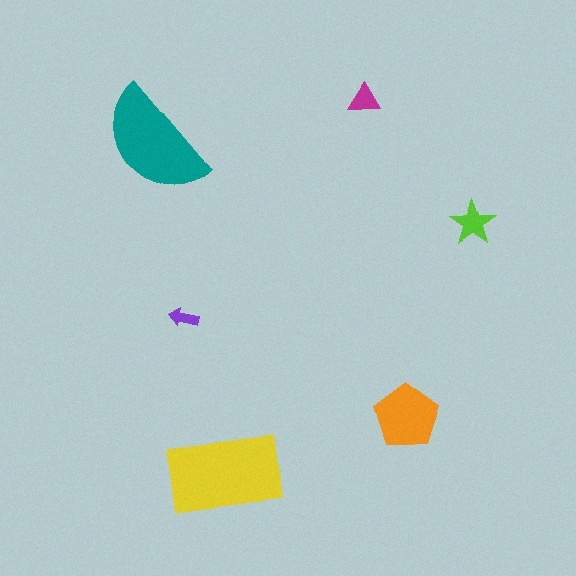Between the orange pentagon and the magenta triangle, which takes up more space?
The orange pentagon.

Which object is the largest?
The yellow rectangle.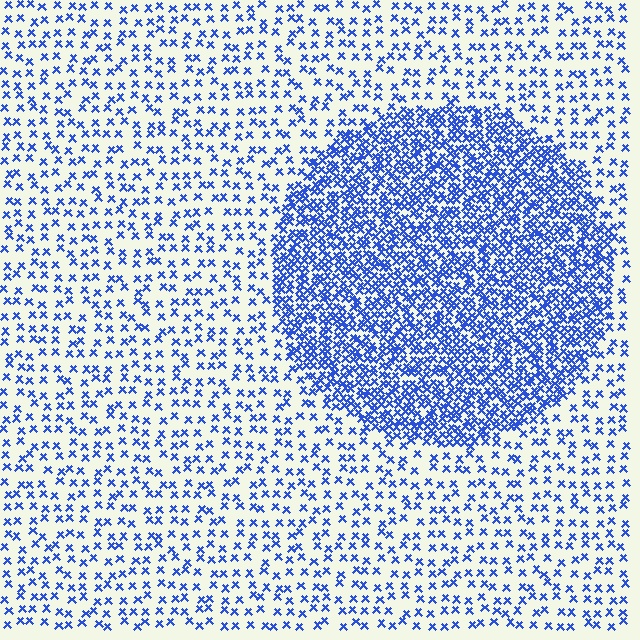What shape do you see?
I see a circle.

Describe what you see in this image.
The image contains small blue elements arranged at two different densities. A circle-shaped region is visible where the elements are more densely packed than the surrounding area.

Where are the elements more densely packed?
The elements are more densely packed inside the circle boundary.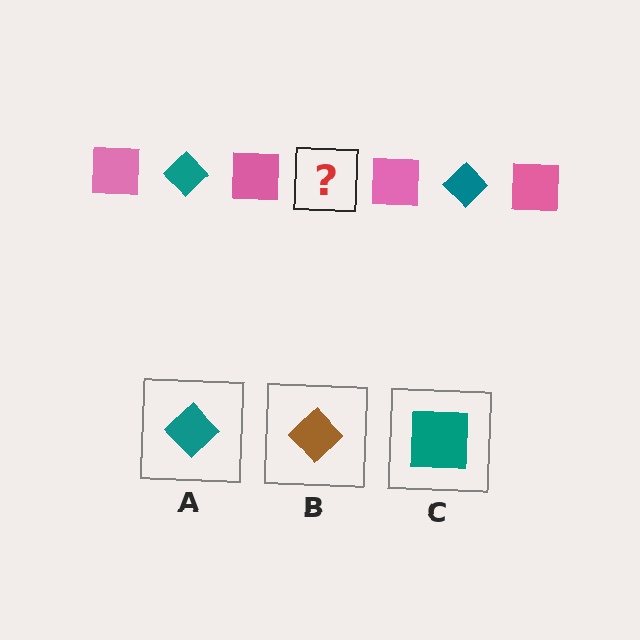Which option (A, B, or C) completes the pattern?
A.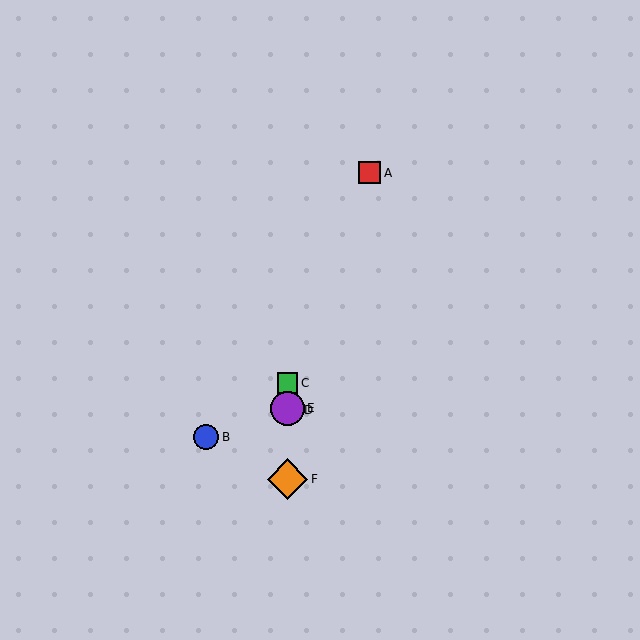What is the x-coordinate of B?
Object B is at x≈206.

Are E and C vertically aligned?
Yes, both are at x≈288.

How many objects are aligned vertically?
4 objects (C, D, E, F) are aligned vertically.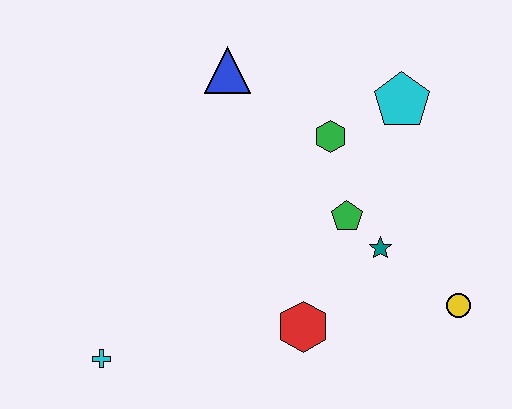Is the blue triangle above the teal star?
Yes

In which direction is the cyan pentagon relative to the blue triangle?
The cyan pentagon is to the right of the blue triangle.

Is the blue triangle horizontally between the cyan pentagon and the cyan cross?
Yes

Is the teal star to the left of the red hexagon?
No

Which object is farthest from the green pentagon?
The cyan cross is farthest from the green pentagon.